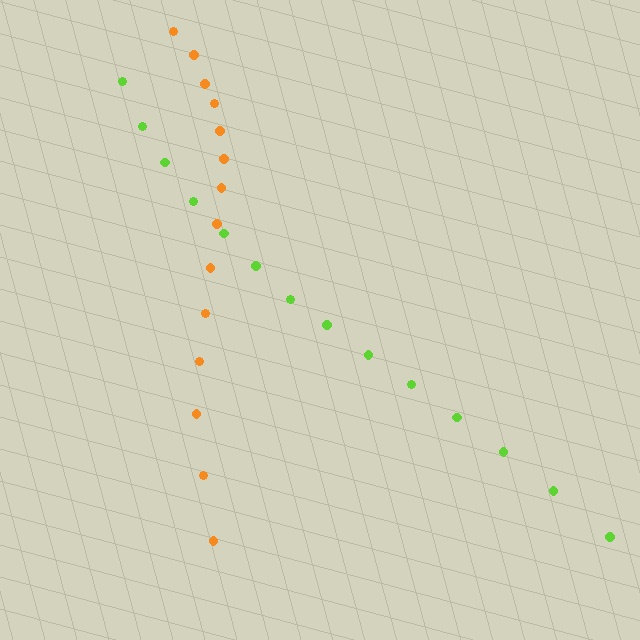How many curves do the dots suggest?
There are 2 distinct paths.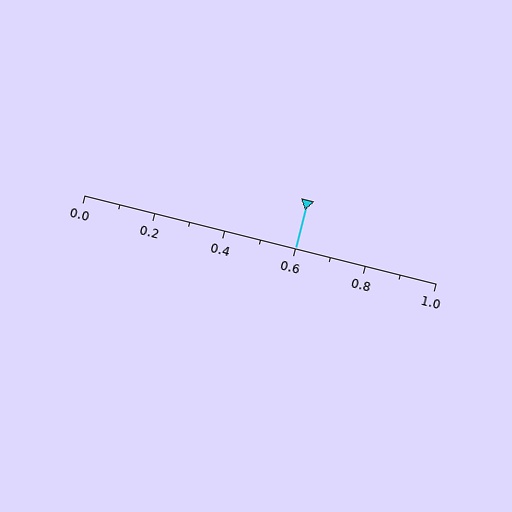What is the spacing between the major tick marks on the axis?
The major ticks are spaced 0.2 apart.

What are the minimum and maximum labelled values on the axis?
The axis runs from 0.0 to 1.0.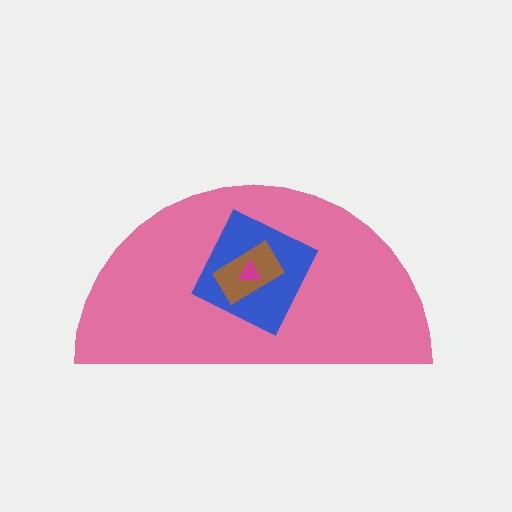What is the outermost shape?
The pink semicircle.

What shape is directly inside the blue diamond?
The brown rectangle.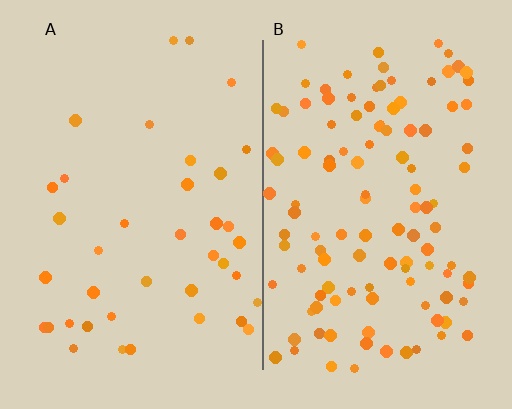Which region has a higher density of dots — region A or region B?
B (the right).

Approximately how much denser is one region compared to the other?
Approximately 3.0× — region B over region A.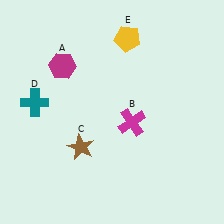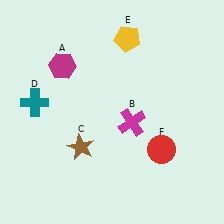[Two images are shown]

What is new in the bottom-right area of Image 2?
A red circle (F) was added in the bottom-right area of Image 2.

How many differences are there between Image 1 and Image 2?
There is 1 difference between the two images.